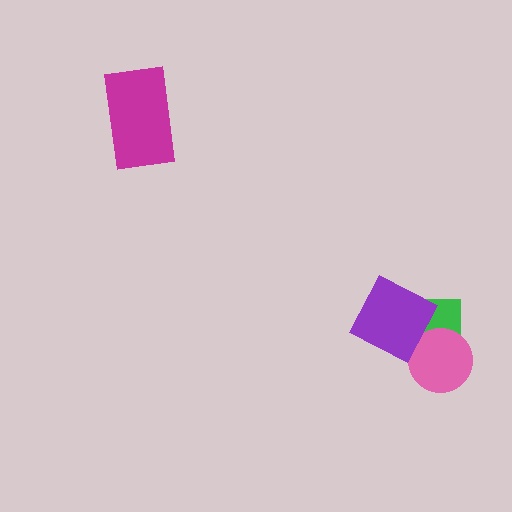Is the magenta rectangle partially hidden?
No, no other shape covers it.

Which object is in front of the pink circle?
The purple diamond is in front of the pink circle.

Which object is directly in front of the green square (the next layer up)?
The pink circle is directly in front of the green square.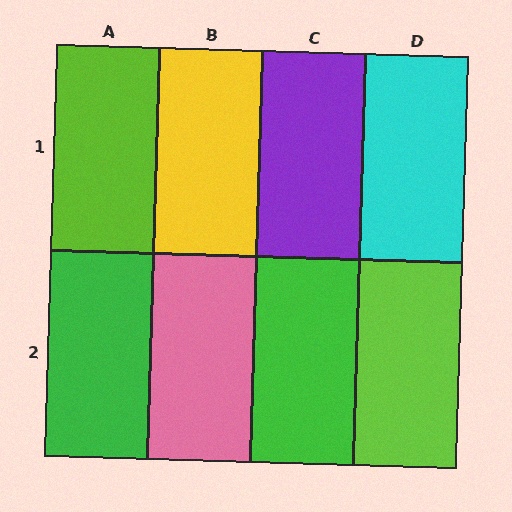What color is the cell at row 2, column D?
Lime.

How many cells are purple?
1 cell is purple.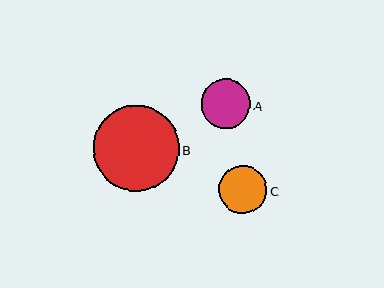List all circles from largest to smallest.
From largest to smallest: B, A, C.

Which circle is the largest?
Circle B is the largest with a size of approximately 86 pixels.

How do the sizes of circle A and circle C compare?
Circle A and circle C are approximately the same size.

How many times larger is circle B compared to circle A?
Circle B is approximately 1.7 times the size of circle A.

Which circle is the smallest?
Circle C is the smallest with a size of approximately 48 pixels.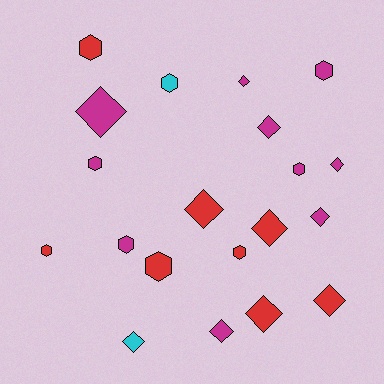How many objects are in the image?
There are 20 objects.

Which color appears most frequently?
Magenta, with 10 objects.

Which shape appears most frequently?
Diamond, with 11 objects.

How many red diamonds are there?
There are 4 red diamonds.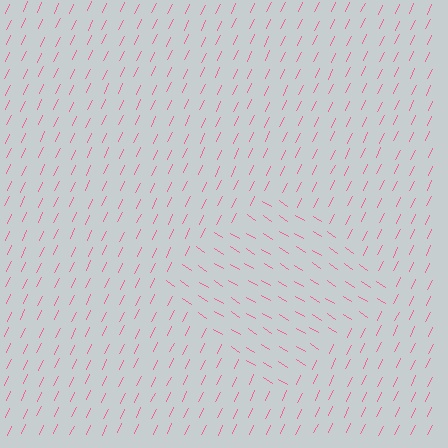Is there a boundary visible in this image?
Yes, there is a texture boundary formed by a change in line orientation.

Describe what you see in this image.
The image is filled with small pink line segments. A diamond region in the image has lines oriented differently from the surrounding lines, creating a visible texture boundary.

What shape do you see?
I see a diamond.